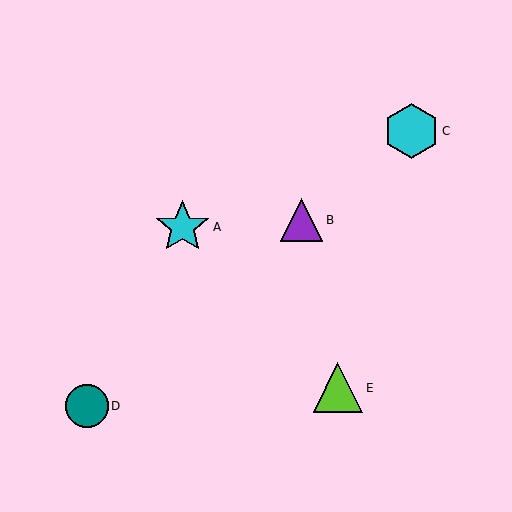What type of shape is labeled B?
Shape B is a purple triangle.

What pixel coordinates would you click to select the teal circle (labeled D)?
Click at (87, 406) to select the teal circle D.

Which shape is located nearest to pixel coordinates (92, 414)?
The teal circle (labeled D) at (87, 406) is nearest to that location.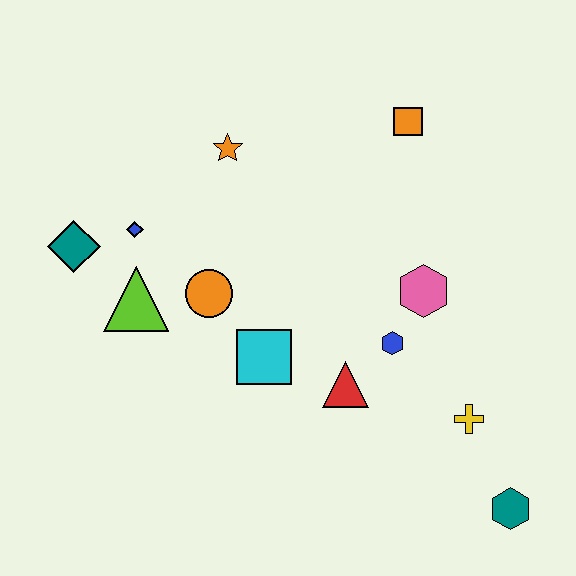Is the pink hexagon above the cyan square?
Yes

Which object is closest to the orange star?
The blue diamond is closest to the orange star.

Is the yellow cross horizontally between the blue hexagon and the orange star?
No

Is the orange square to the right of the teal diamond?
Yes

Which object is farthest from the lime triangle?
The teal hexagon is farthest from the lime triangle.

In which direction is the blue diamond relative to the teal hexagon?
The blue diamond is to the left of the teal hexagon.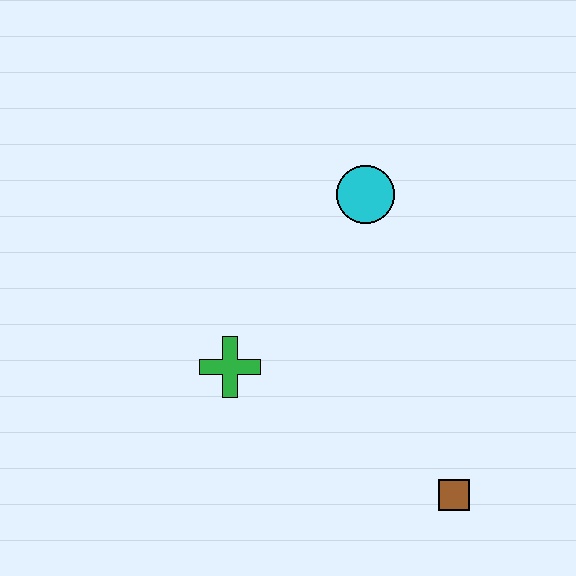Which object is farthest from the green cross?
The brown square is farthest from the green cross.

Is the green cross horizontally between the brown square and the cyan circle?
No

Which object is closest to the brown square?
The green cross is closest to the brown square.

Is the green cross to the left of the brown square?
Yes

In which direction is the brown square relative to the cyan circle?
The brown square is below the cyan circle.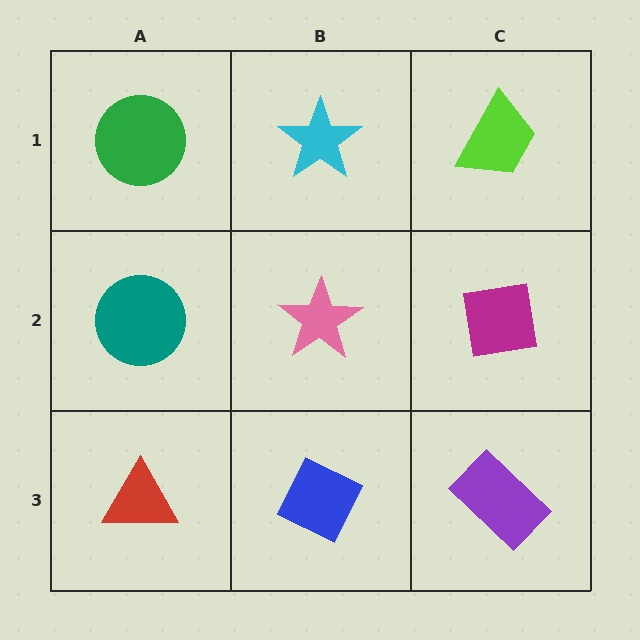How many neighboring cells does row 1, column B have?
3.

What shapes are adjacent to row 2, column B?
A cyan star (row 1, column B), a blue diamond (row 3, column B), a teal circle (row 2, column A), a magenta square (row 2, column C).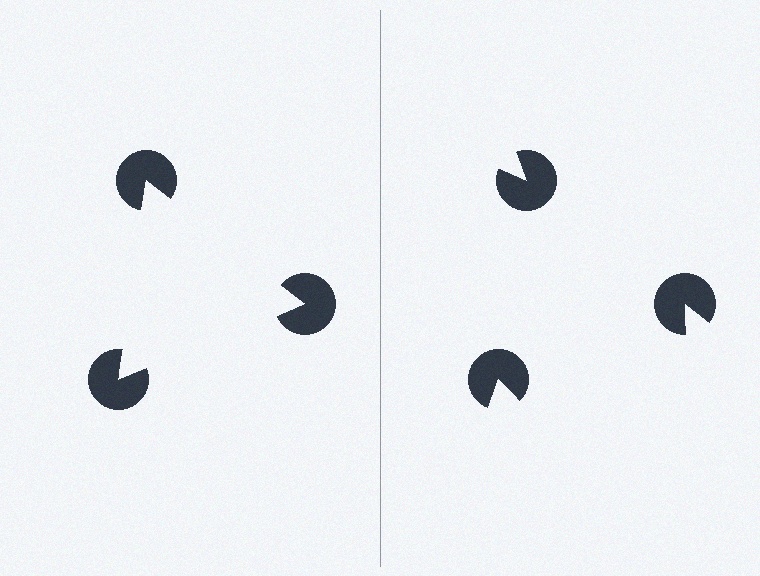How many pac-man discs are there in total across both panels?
6 — 3 on each side.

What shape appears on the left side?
An illusory triangle.